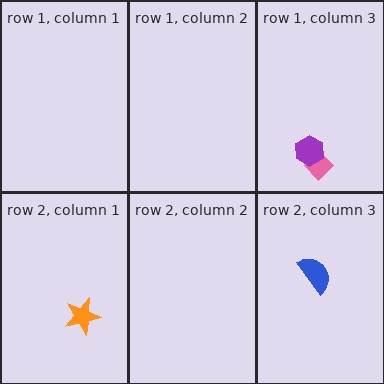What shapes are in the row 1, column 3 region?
The pink diamond, the purple hexagon.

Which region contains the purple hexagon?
The row 1, column 3 region.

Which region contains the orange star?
The row 2, column 1 region.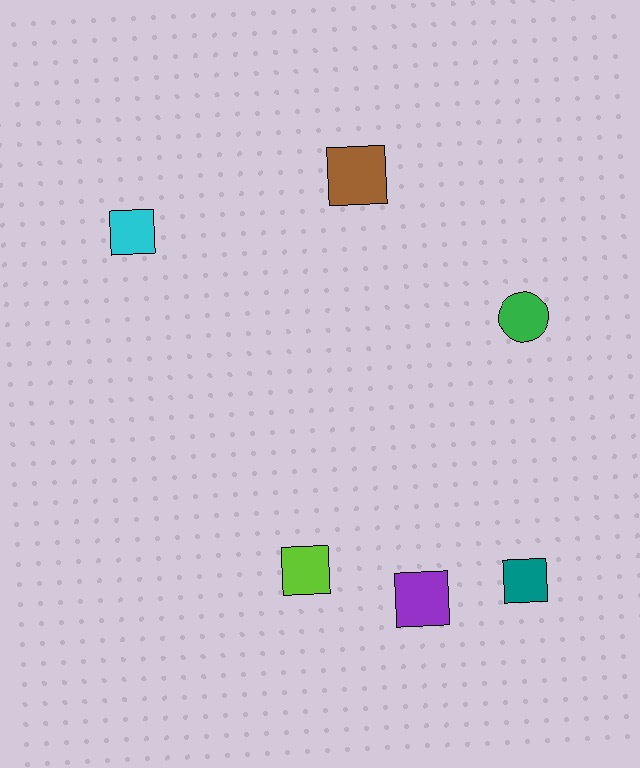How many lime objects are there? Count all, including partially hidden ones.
There is 1 lime object.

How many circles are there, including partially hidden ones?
There is 1 circle.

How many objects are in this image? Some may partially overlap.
There are 6 objects.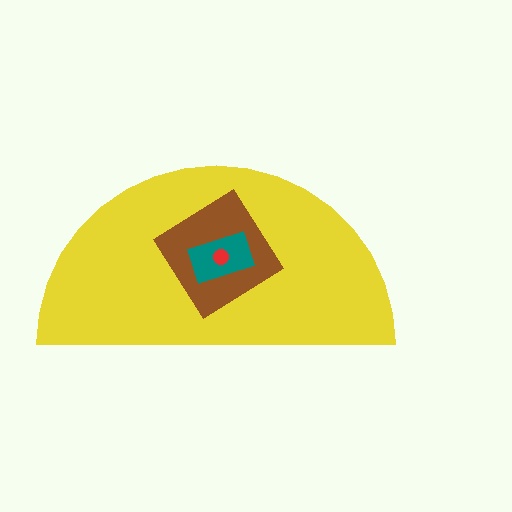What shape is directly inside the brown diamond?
The teal rectangle.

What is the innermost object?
The red circle.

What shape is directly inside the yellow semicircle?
The brown diamond.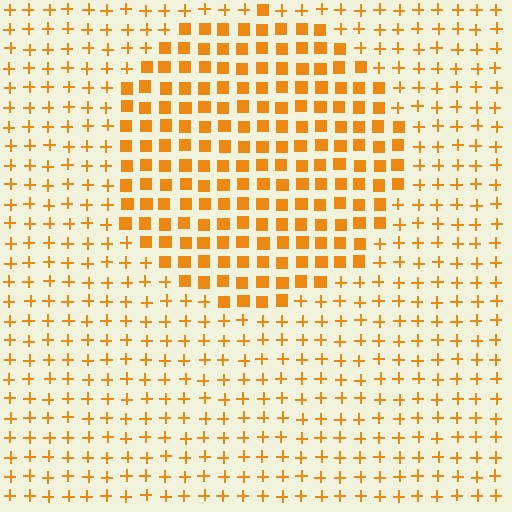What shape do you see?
I see a circle.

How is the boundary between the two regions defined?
The boundary is defined by a change in element shape: squares inside vs. plus signs outside. All elements share the same color and spacing.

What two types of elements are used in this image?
The image uses squares inside the circle region and plus signs outside it.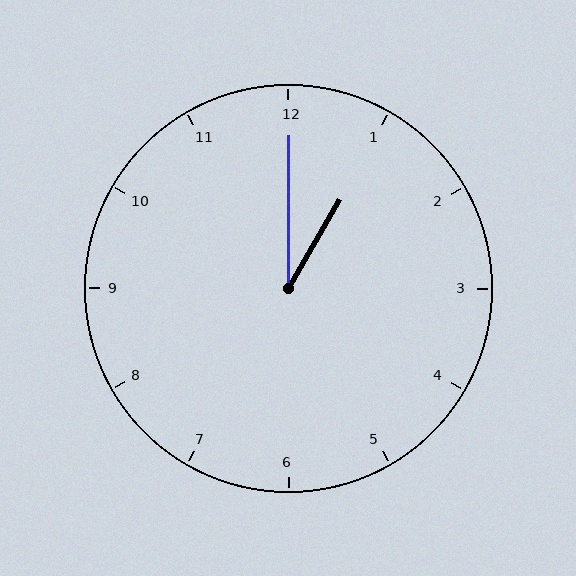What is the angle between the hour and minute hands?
Approximately 30 degrees.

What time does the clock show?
1:00.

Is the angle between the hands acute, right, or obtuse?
It is acute.